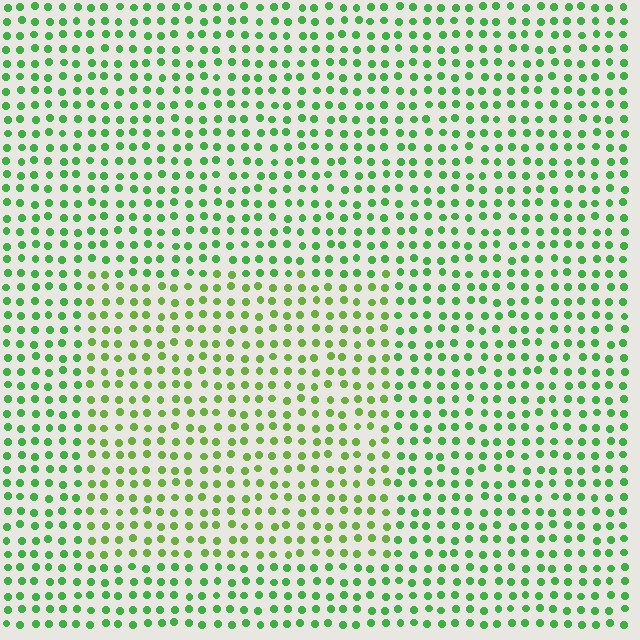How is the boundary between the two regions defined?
The boundary is defined purely by a slight shift in hue (about 26 degrees). Spacing, size, and orientation are identical on both sides.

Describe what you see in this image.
The image is filled with small green elements in a uniform arrangement. A rectangle-shaped region is visible where the elements are tinted to a slightly different hue, forming a subtle color boundary.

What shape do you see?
I see a rectangle.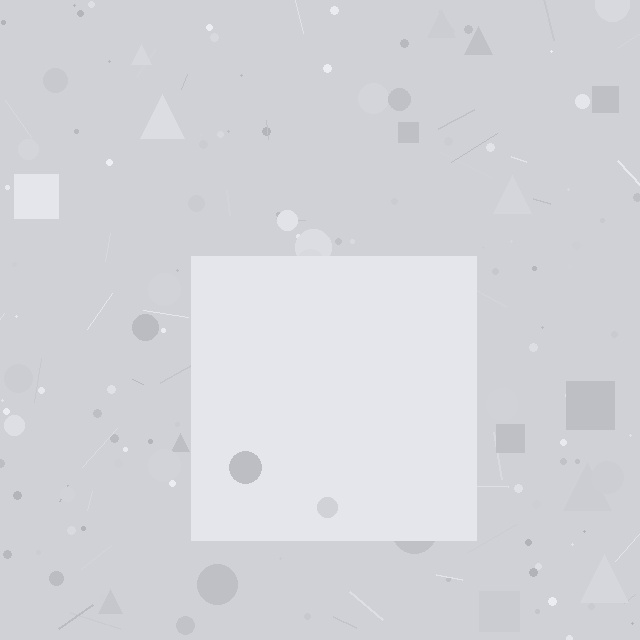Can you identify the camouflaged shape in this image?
The camouflaged shape is a square.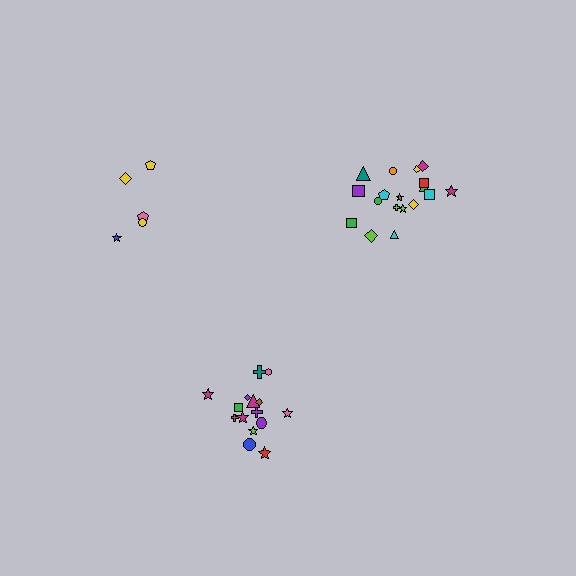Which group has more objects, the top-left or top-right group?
The top-right group.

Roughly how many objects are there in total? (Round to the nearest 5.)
Roughly 40 objects in total.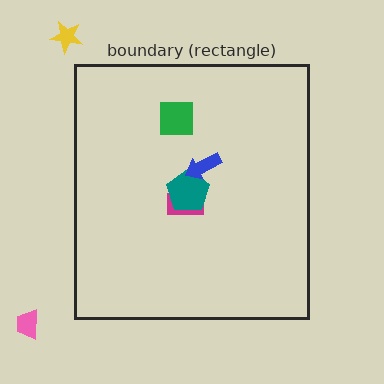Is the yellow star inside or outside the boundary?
Outside.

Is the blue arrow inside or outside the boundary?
Inside.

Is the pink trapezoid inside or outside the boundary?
Outside.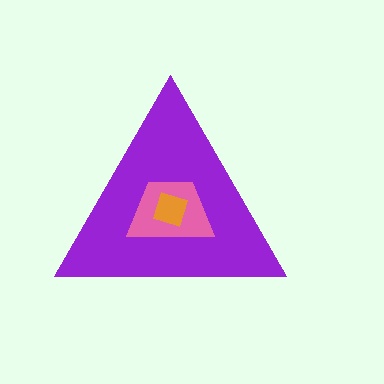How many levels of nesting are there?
3.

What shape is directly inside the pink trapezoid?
The orange diamond.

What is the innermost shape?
The orange diamond.